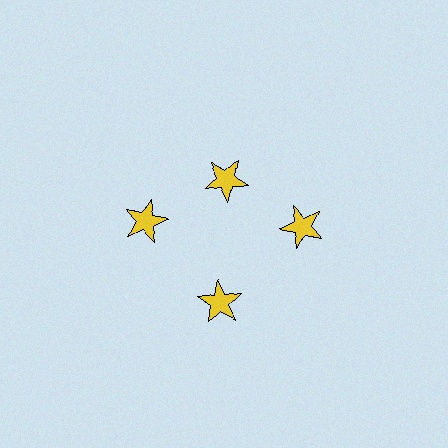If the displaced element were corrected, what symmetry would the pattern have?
It would have 4-fold rotational symmetry — the pattern would map onto itself every 90 degrees.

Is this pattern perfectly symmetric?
No. The 4 yellow stars are arranged in a ring, but one element near the 12 o'clock position is pulled inward toward the center, breaking the 4-fold rotational symmetry.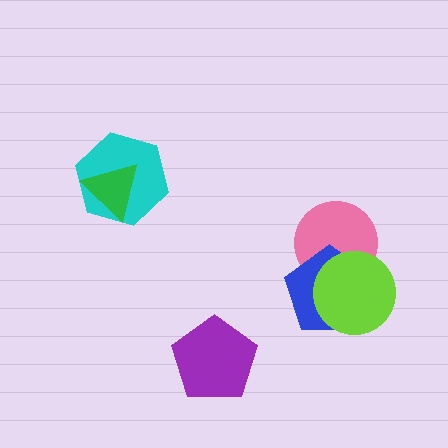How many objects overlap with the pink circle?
2 objects overlap with the pink circle.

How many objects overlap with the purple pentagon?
0 objects overlap with the purple pentagon.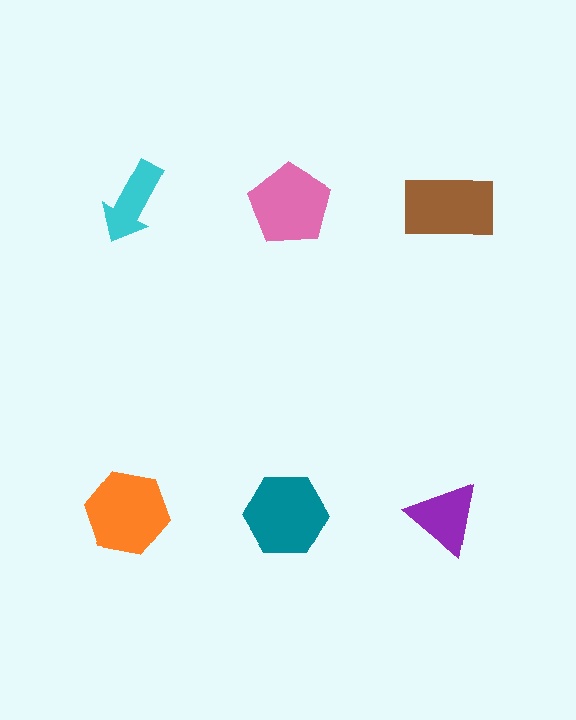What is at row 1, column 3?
A brown rectangle.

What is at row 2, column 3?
A purple triangle.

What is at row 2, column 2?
A teal hexagon.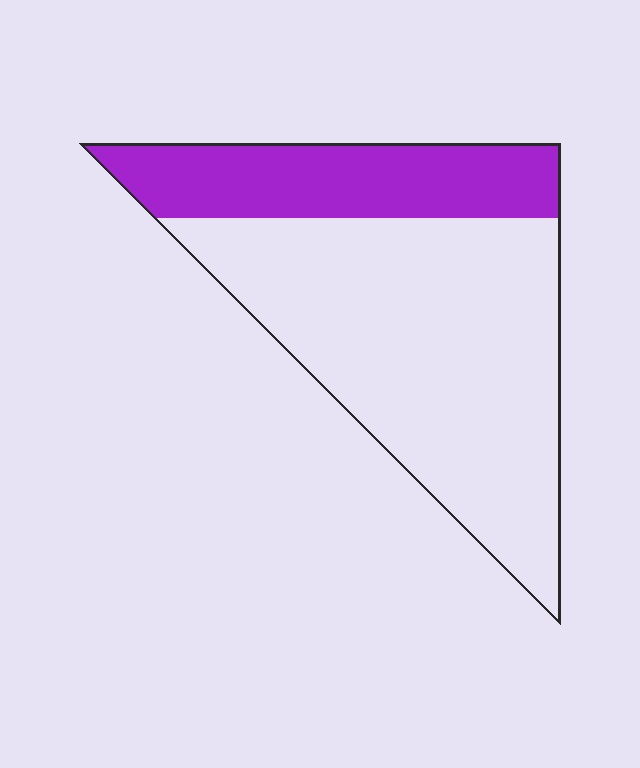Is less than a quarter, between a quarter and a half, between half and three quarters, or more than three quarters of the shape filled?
Between a quarter and a half.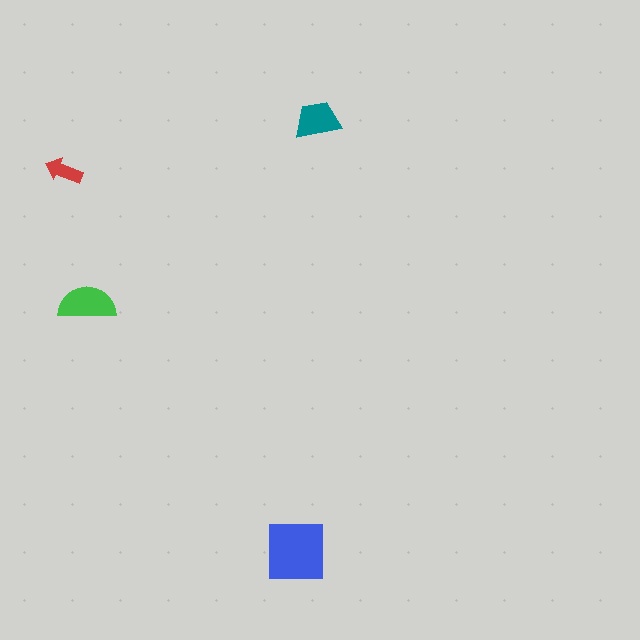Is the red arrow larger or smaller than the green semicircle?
Smaller.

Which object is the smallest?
The red arrow.